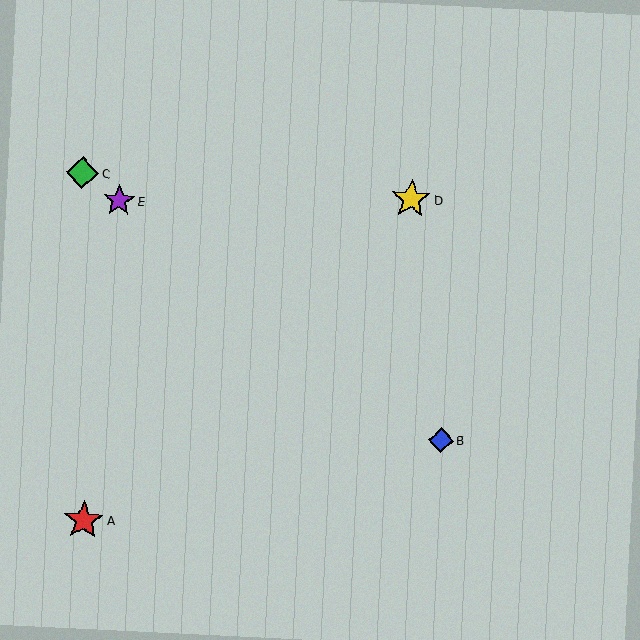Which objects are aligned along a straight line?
Objects B, C, E are aligned along a straight line.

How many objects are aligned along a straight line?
3 objects (B, C, E) are aligned along a straight line.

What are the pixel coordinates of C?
Object C is at (82, 173).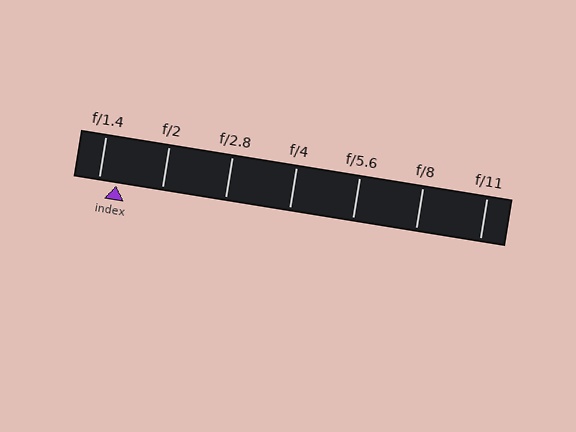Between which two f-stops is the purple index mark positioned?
The index mark is between f/1.4 and f/2.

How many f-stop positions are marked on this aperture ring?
There are 7 f-stop positions marked.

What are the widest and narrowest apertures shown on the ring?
The widest aperture shown is f/1.4 and the narrowest is f/11.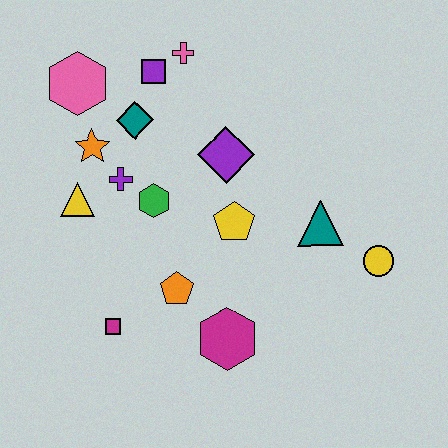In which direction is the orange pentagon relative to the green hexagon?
The orange pentagon is below the green hexagon.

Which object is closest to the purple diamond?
The yellow pentagon is closest to the purple diamond.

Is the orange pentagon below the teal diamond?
Yes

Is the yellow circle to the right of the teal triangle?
Yes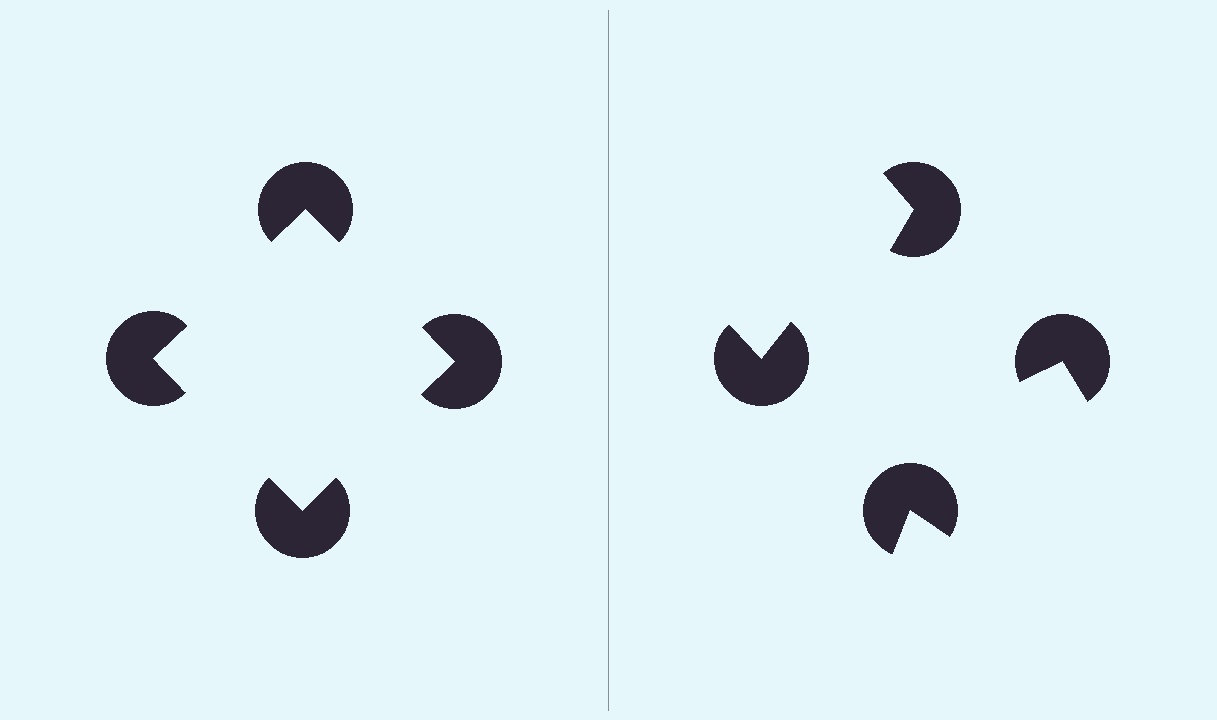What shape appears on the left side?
An illusory square.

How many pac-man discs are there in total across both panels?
8 — 4 on each side.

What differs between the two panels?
The pac-man discs are positioned identically on both sides; only the wedge orientations differ. On the left they align to a square; on the right they are misaligned.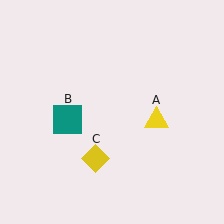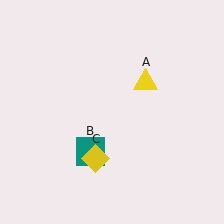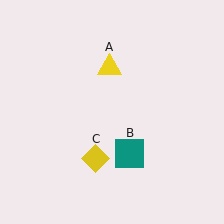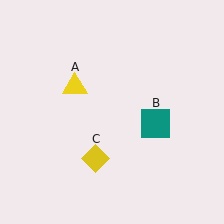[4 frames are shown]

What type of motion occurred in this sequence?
The yellow triangle (object A), teal square (object B) rotated counterclockwise around the center of the scene.